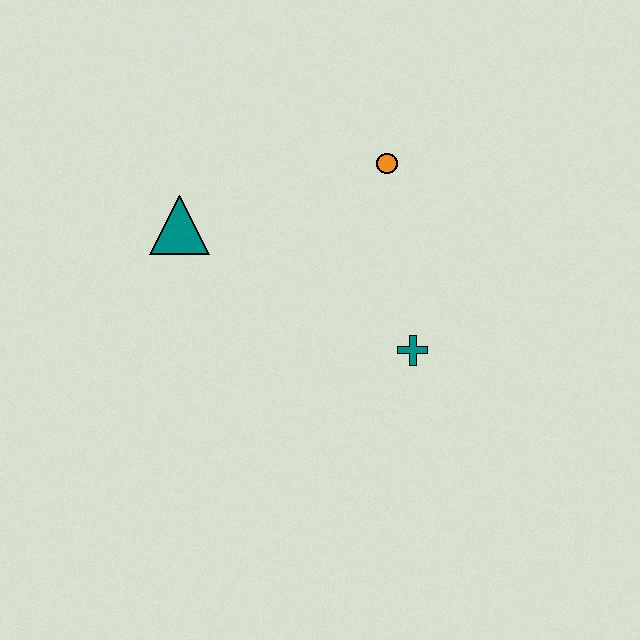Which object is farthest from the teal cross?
The teal triangle is farthest from the teal cross.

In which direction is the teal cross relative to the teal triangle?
The teal cross is to the right of the teal triangle.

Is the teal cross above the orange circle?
No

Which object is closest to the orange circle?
The teal cross is closest to the orange circle.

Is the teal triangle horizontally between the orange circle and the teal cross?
No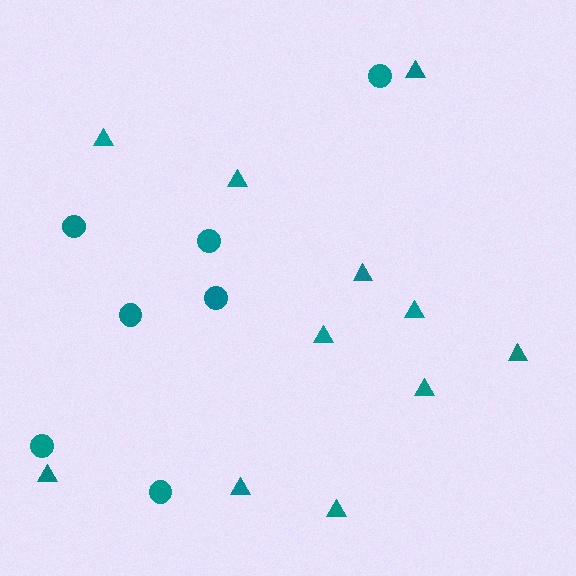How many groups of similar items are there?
There are 2 groups: one group of triangles (11) and one group of circles (7).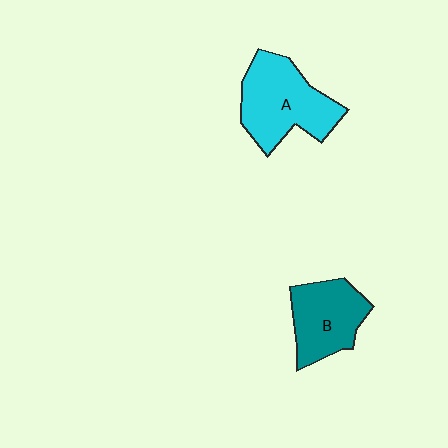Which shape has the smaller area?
Shape B (teal).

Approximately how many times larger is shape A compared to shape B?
Approximately 1.3 times.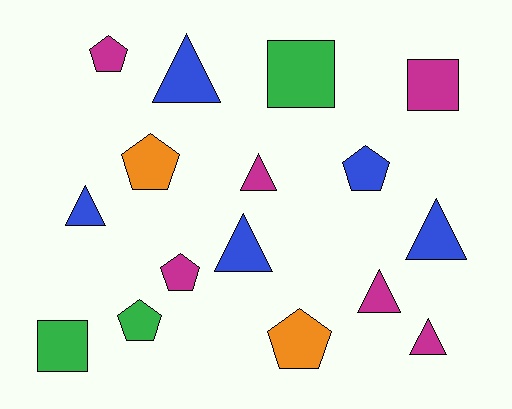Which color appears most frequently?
Magenta, with 6 objects.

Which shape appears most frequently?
Triangle, with 7 objects.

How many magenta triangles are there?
There are 3 magenta triangles.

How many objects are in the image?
There are 16 objects.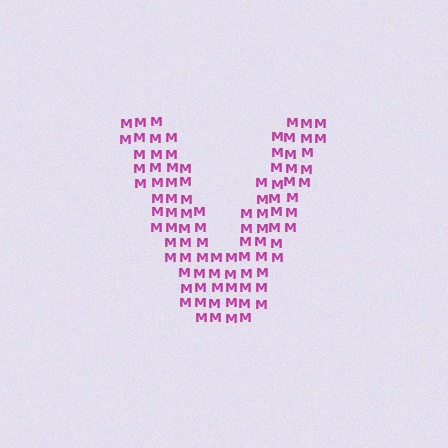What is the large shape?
The large shape is the letter V.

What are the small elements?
The small elements are letter M's.